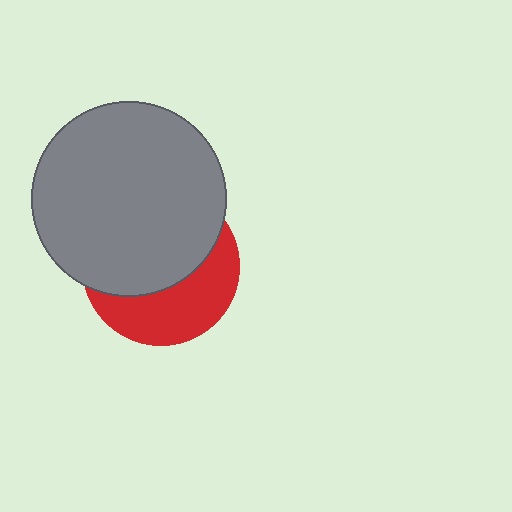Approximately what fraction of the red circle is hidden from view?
Roughly 59% of the red circle is hidden behind the gray circle.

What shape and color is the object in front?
The object in front is a gray circle.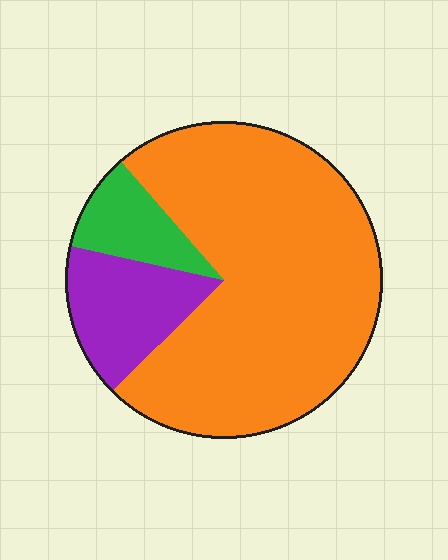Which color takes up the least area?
Green, at roughly 10%.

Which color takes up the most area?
Orange, at roughly 75%.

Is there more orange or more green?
Orange.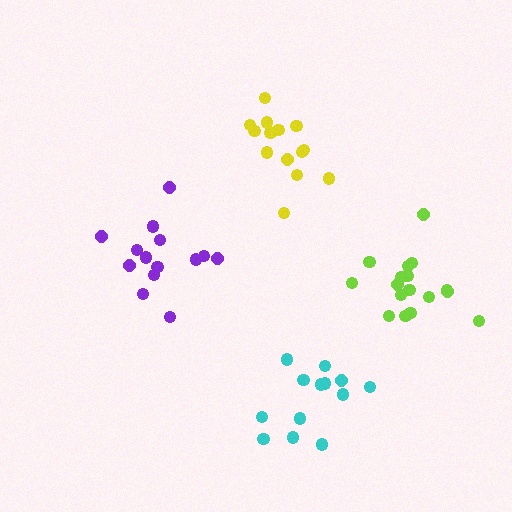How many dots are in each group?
Group 1: 13 dots, Group 2: 14 dots, Group 3: 17 dots, Group 4: 14 dots (58 total).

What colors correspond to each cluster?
The clusters are colored: cyan, purple, lime, yellow.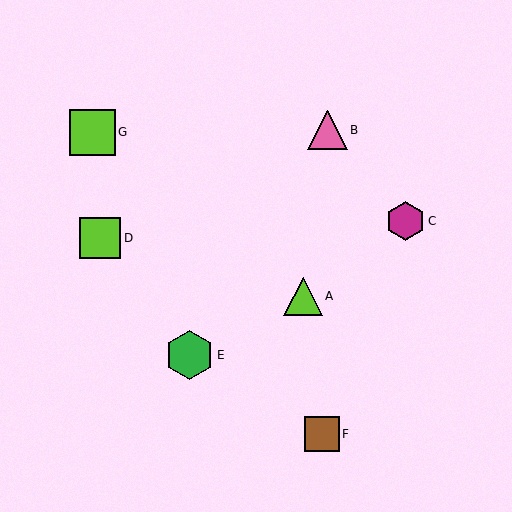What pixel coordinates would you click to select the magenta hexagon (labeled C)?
Click at (406, 221) to select the magenta hexagon C.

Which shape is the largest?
The green hexagon (labeled E) is the largest.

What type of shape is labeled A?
Shape A is a lime triangle.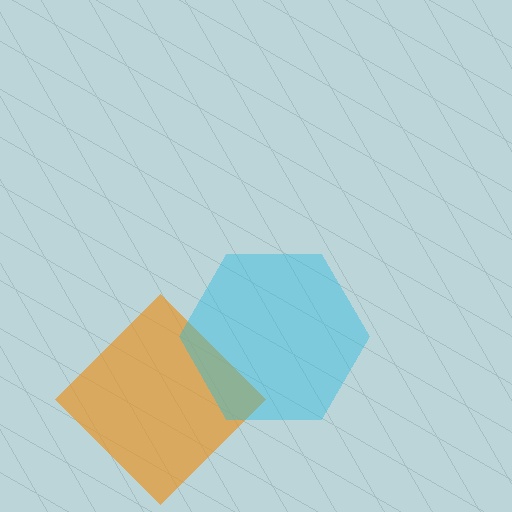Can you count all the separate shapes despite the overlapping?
Yes, there are 2 separate shapes.